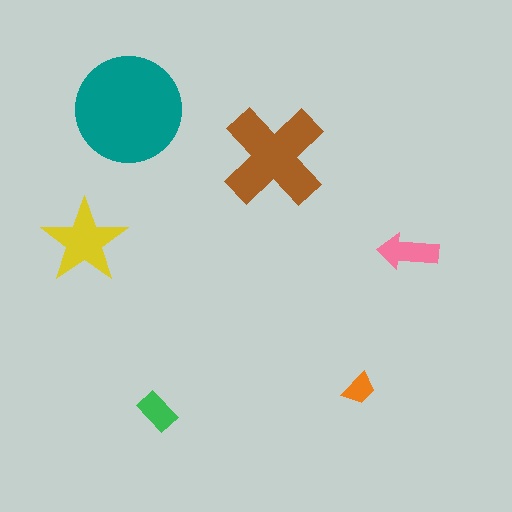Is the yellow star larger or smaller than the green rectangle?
Larger.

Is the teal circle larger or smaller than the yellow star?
Larger.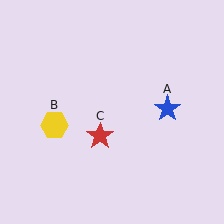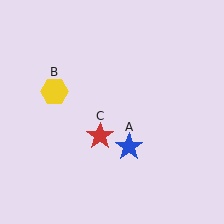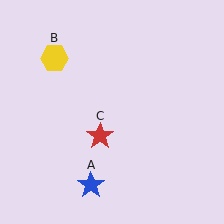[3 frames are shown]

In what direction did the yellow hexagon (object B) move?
The yellow hexagon (object B) moved up.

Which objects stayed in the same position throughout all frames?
Red star (object C) remained stationary.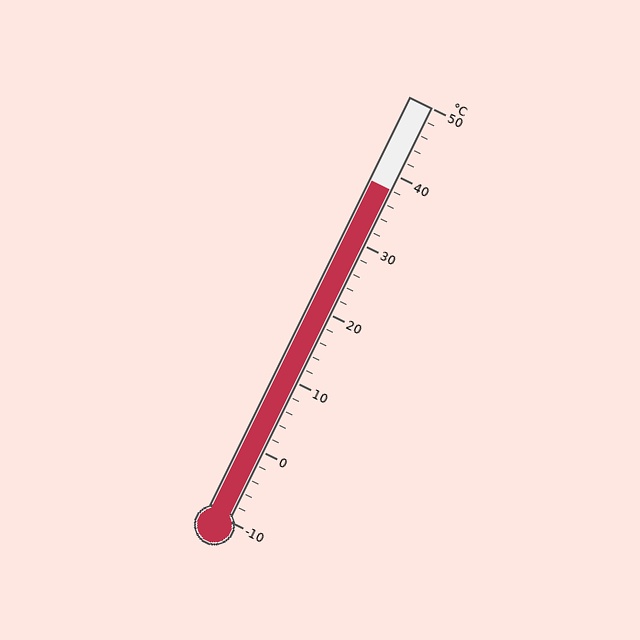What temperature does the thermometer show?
The thermometer shows approximately 38°C.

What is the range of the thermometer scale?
The thermometer scale ranges from -10°C to 50°C.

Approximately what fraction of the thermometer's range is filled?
The thermometer is filled to approximately 80% of its range.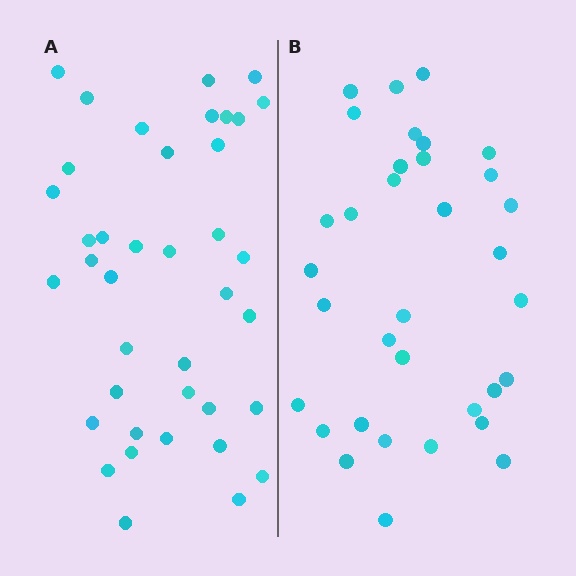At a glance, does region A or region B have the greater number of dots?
Region A (the left region) has more dots.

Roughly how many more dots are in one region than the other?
Region A has about 5 more dots than region B.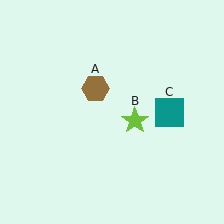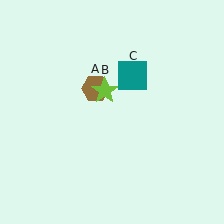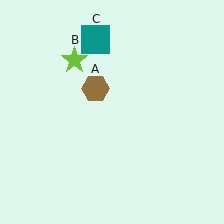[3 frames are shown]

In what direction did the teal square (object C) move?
The teal square (object C) moved up and to the left.